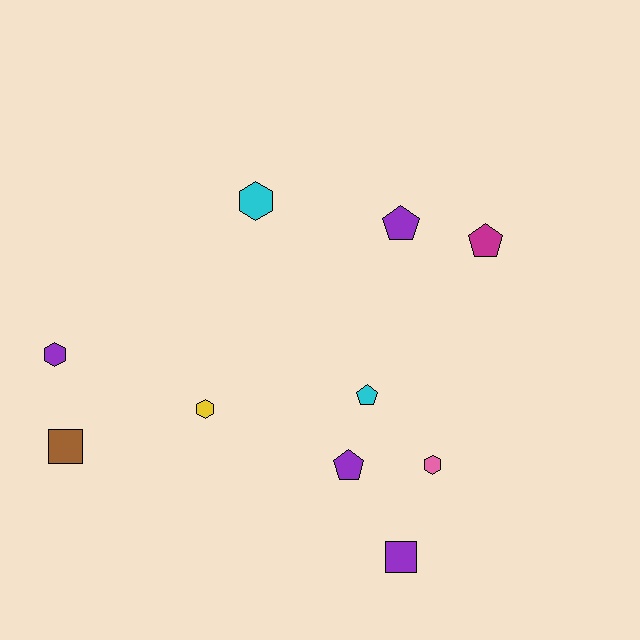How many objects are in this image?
There are 10 objects.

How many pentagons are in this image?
There are 4 pentagons.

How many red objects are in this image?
There are no red objects.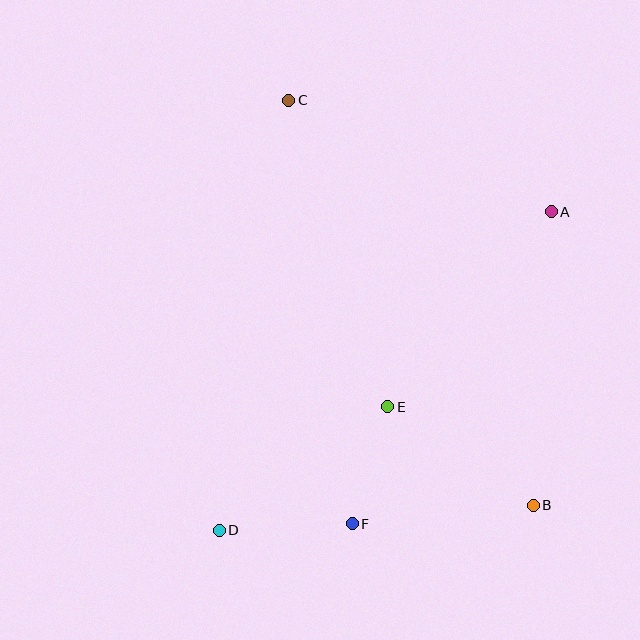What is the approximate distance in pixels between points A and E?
The distance between A and E is approximately 255 pixels.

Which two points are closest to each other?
Points E and F are closest to each other.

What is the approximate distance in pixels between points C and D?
The distance between C and D is approximately 435 pixels.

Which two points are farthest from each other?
Points B and C are farthest from each other.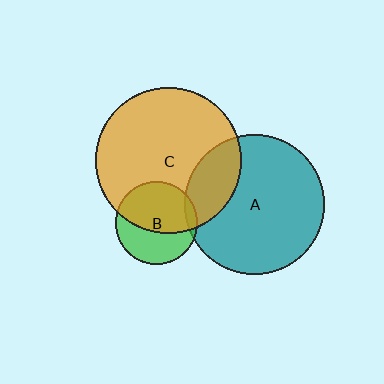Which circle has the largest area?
Circle C (orange).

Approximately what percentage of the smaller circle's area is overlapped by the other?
Approximately 5%.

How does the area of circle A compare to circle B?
Approximately 2.9 times.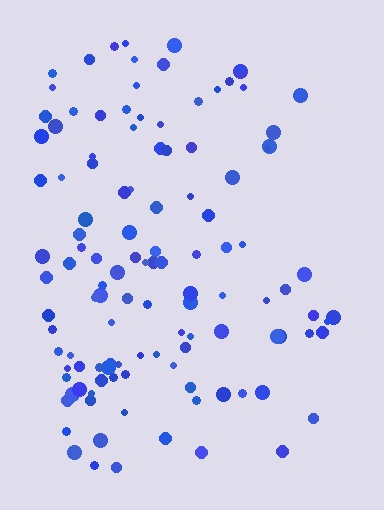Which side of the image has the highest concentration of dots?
The left.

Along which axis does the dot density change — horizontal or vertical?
Horizontal.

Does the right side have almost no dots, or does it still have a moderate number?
Still a moderate number, just noticeably fewer than the left.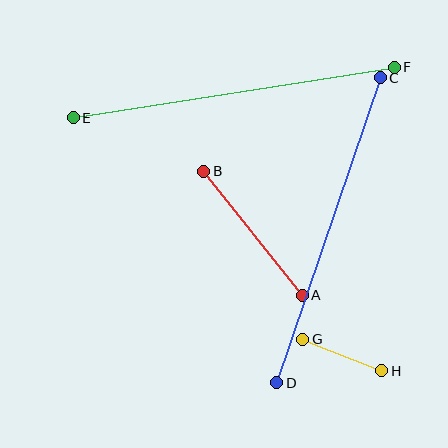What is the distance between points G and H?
The distance is approximately 85 pixels.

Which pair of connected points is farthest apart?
Points E and F are farthest apart.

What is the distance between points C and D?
The distance is approximately 322 pixels.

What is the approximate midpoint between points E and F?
The midpoint is at approximately (234, 92) pixels.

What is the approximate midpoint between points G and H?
The midpoint is at approximately (342, 355) pixels.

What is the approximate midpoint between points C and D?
The midpoint is at approximately (328, 230) pixels.